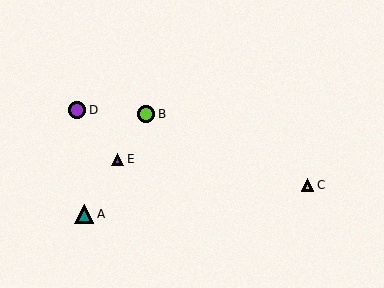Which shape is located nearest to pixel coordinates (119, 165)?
The purple triangle (labeled E) at (118, 159) is nearest to that location.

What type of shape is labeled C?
Shape C is a yellow triangle.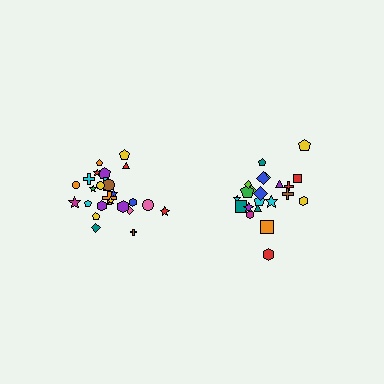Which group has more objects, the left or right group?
The left group.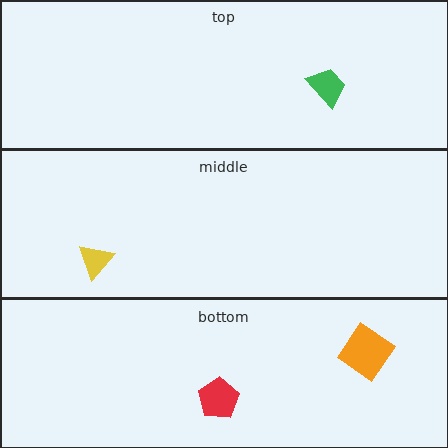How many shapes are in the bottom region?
2.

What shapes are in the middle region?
The yellow triangle.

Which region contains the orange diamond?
The bottom region.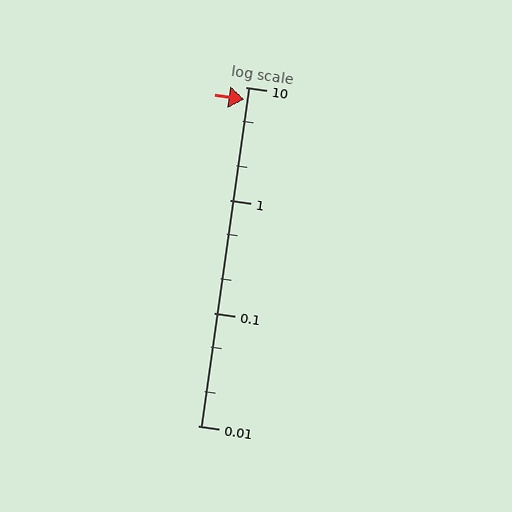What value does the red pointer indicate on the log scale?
The pointer indicates approximately 7.7.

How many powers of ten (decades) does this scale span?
The scale spans 3 decades, from 0.01 to 10.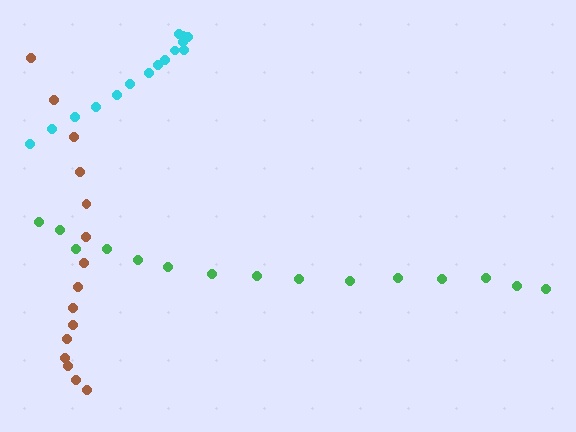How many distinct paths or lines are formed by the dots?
There are 3 distinct paths.